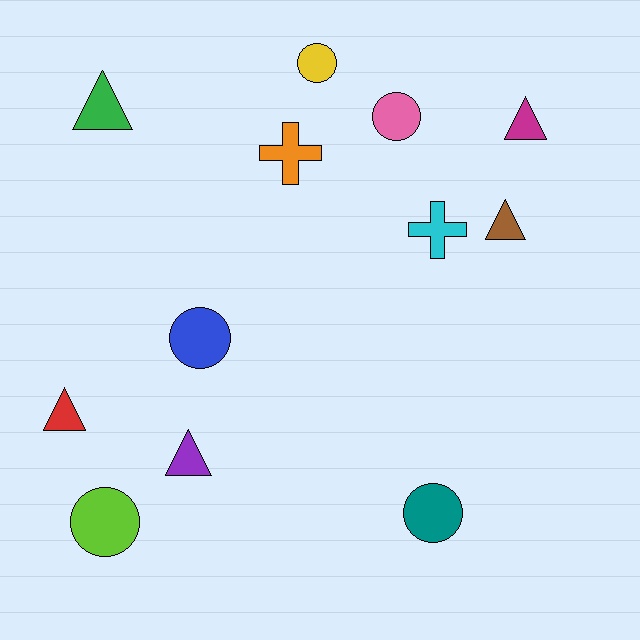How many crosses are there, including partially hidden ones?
There are 2 crosses.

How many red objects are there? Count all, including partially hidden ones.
There is 1 red object.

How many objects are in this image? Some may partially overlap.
There are 12 objects.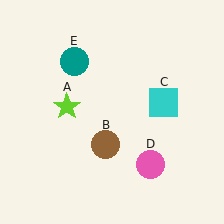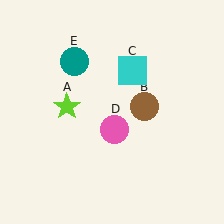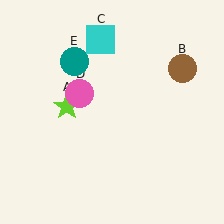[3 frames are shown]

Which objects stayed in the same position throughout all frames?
Lime star (object A) and teal circle (object E) remained stationary.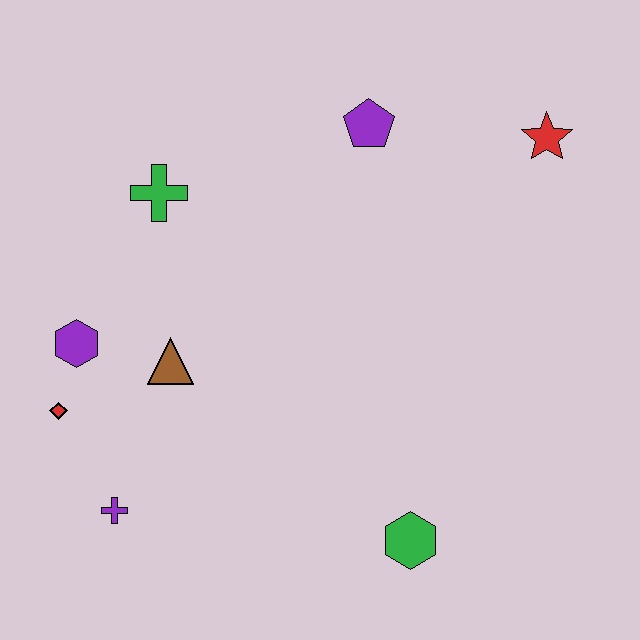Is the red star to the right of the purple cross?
Yes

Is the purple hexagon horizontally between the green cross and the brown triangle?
No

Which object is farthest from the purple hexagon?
The red star is farthest from the purple hexagon.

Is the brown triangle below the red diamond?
No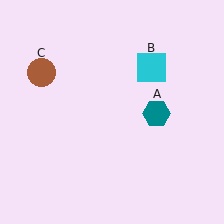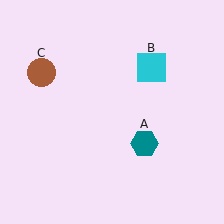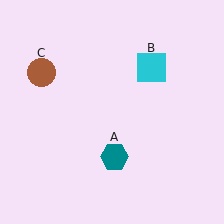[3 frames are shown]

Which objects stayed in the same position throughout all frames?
Cyan square (object B) and brown circle (object C) remained stationary.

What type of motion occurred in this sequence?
The teal hexagon (object A) rotated clockwise around the center of the scene.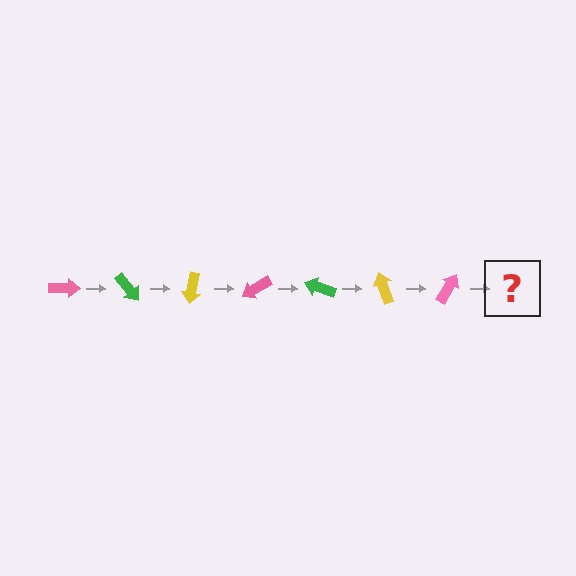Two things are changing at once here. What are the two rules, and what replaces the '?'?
The two rules are that it rotates 50 degrees each step and the color cycles through pink, green, and yellow. The '?' should be a green arrow, rotated 350 degrees from the start.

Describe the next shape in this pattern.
It should be a green arrow, rotated 350 degrees from the start.